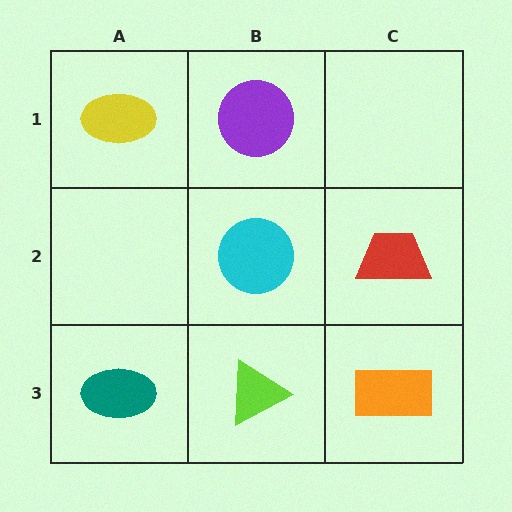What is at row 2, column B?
A cyan circle.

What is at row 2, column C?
A red trapezoid.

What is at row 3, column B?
A lime triangle.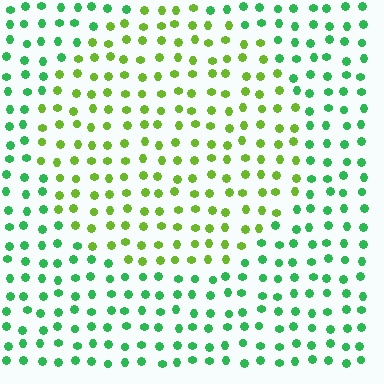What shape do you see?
I see a circle.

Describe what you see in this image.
The image is filled with small green elements in a uniform arrangement. A circle-shaped region is visible where the elements are tinted to a slightly different hue, forming a subtle color boundary.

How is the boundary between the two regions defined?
The boundary is defined purely by a slight shift in hue (about 44 degrees). Spacing, size, and orientation are identical on both sides.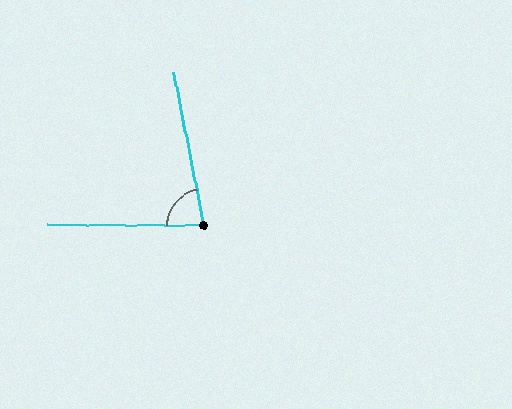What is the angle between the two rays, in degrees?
Approximately 79 degrees.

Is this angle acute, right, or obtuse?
It is acute.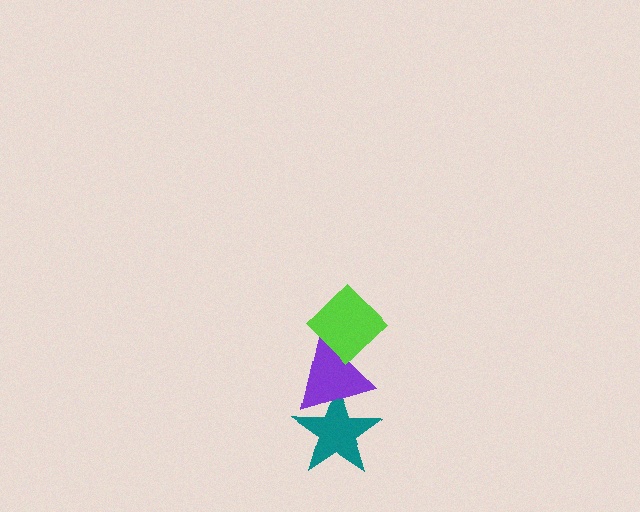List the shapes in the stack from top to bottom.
From top to bottom: the lime diamond, the purple triangle, the teal star.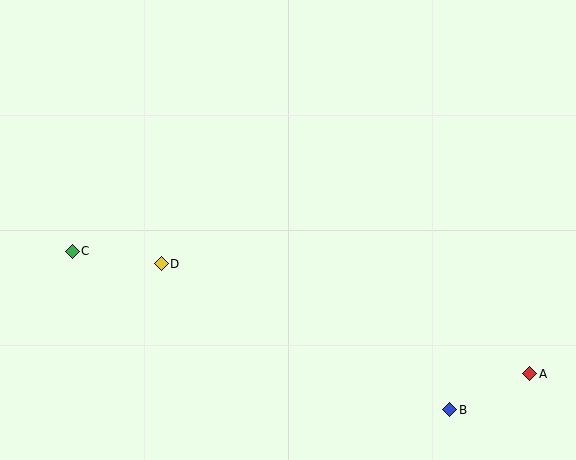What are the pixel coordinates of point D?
Point D is at (161, 264).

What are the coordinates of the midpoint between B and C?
The midpoint between B and C is at (261, 331).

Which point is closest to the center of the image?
Point D at (161, 264) is closest to the center.